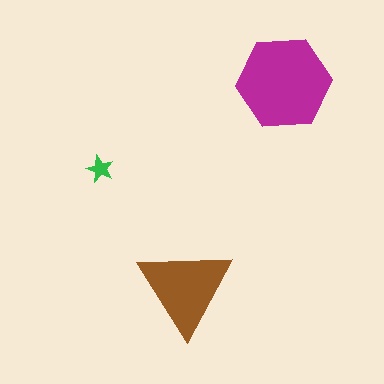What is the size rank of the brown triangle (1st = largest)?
2nd.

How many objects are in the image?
There are 3 objects in the image.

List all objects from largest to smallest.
The magenta hexagon, the brown triangle, the green star.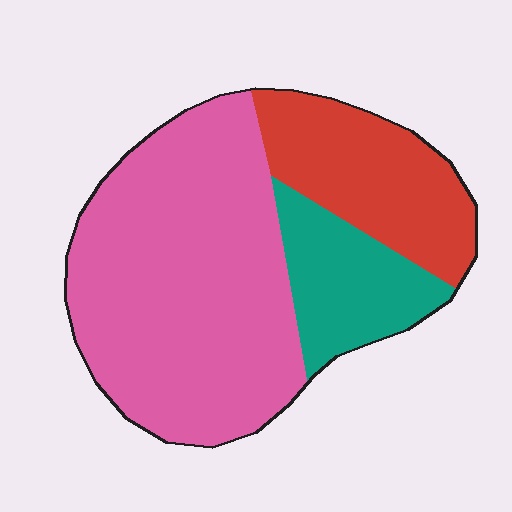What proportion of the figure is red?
Red covers about 25% of the figure.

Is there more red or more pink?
Pink.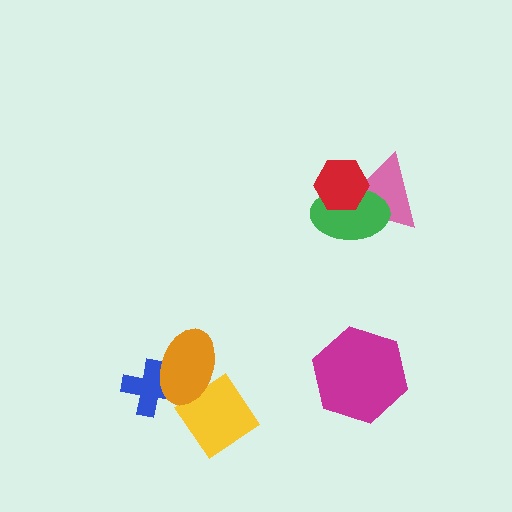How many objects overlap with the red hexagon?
2 objects overlap with the red hexagon.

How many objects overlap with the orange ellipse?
2 objects overlap with the orange ellipse.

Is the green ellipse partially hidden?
Yes, it is partially covered by another shape.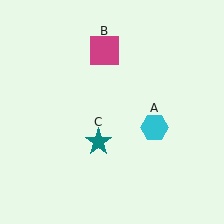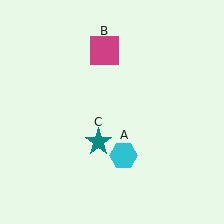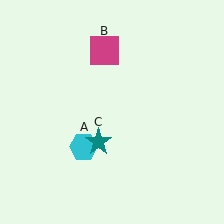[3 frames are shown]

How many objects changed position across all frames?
1 object changed position: cyan hexagon (object A).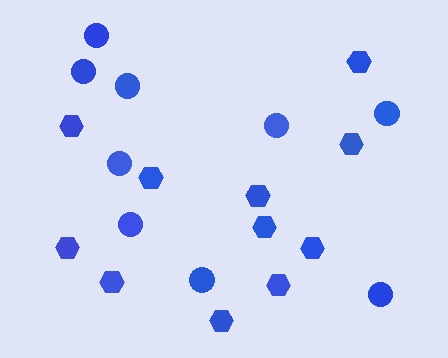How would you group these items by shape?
There are 2 groups: one group of hexagons (11) and one group of circles (9).